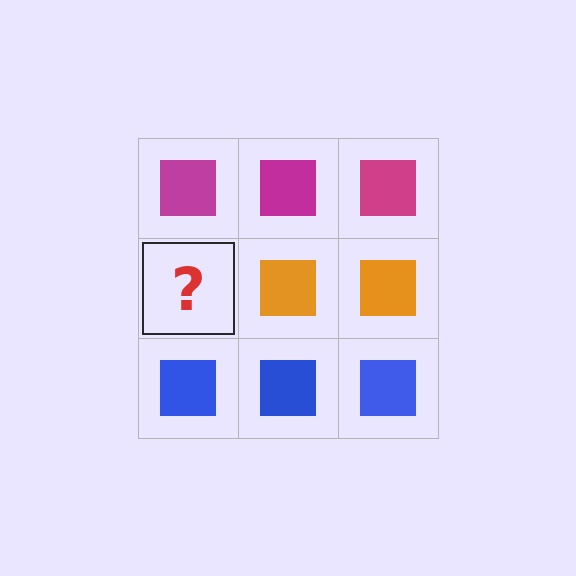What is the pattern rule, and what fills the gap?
The rule is that each row has a consistent color. The gap should be filled with an orange square.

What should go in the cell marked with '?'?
The missing cell should contain an orange square.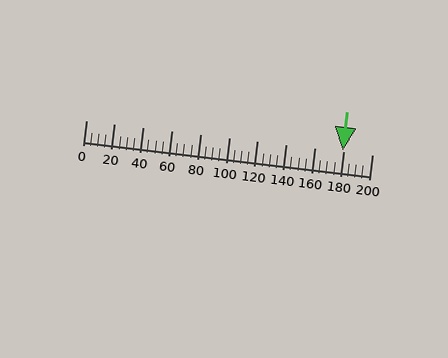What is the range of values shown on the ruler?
The ruler shows values from 0 to 200.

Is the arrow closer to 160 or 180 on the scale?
The arrow is closer to 180.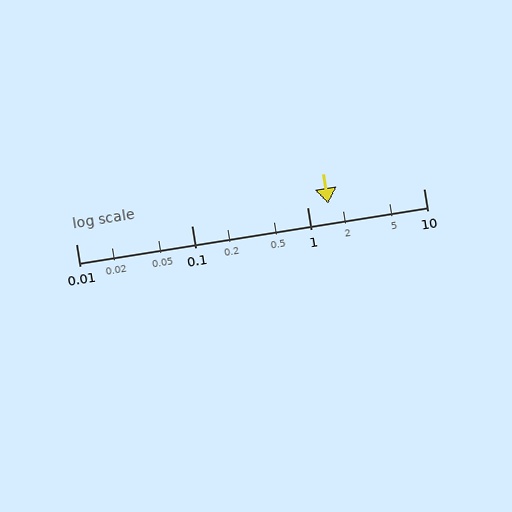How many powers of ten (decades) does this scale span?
The scale spans 3 decades, from 0.01 to 10.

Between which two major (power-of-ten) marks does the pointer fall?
The pointer is between 1 and 10.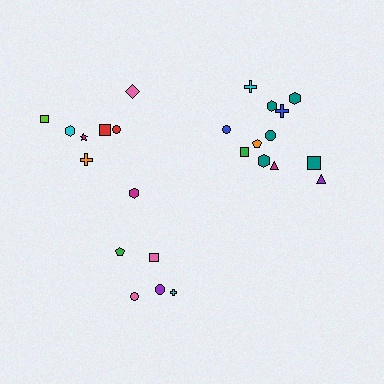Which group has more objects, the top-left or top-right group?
The top-right group.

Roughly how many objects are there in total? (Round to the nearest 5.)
Roughly 25 objects in total.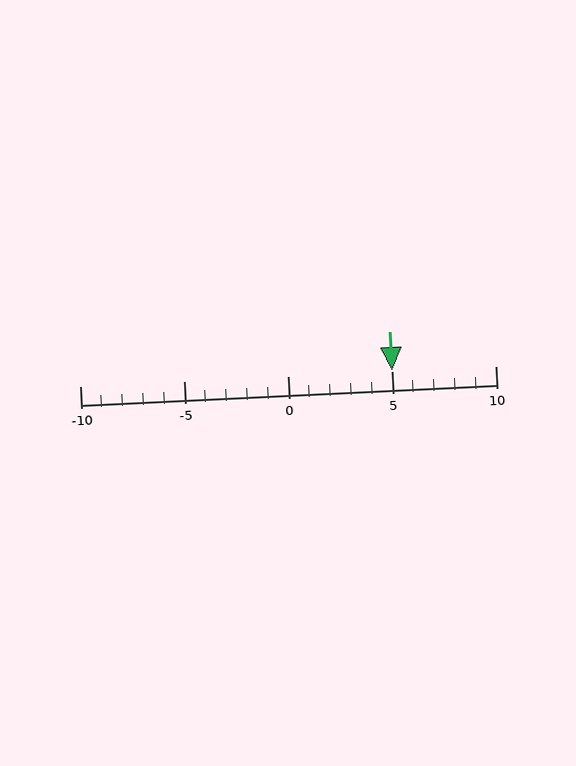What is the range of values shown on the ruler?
The ruler shows values from -10 to 10.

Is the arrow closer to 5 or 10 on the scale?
The arrow is closer to 5.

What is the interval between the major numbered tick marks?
The major tick marks are spaced 5 units apart.